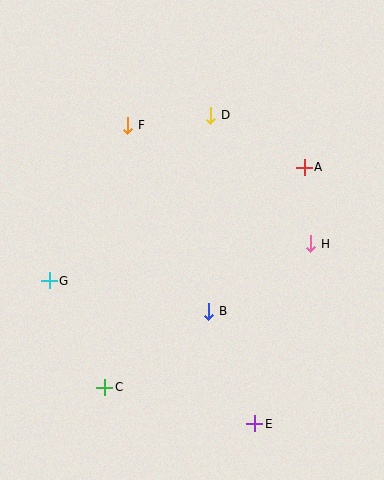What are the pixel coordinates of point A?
Point A is at (304, 167).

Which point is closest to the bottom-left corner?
Point C is closest to the bottom-left corner.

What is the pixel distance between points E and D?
The distance between E and D is 311 pixels.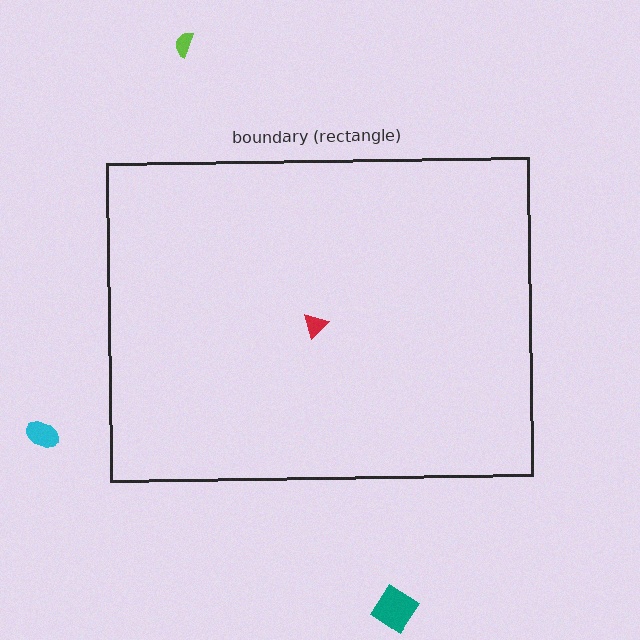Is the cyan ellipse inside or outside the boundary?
Outside.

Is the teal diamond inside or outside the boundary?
Outside.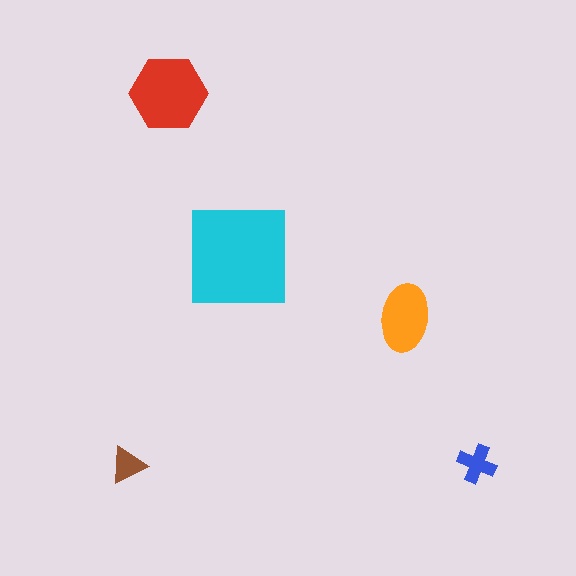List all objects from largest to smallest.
The cyan square, the red hexagon, the orange ellipse, the blue cross, the brown triangle.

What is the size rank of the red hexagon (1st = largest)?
2nd.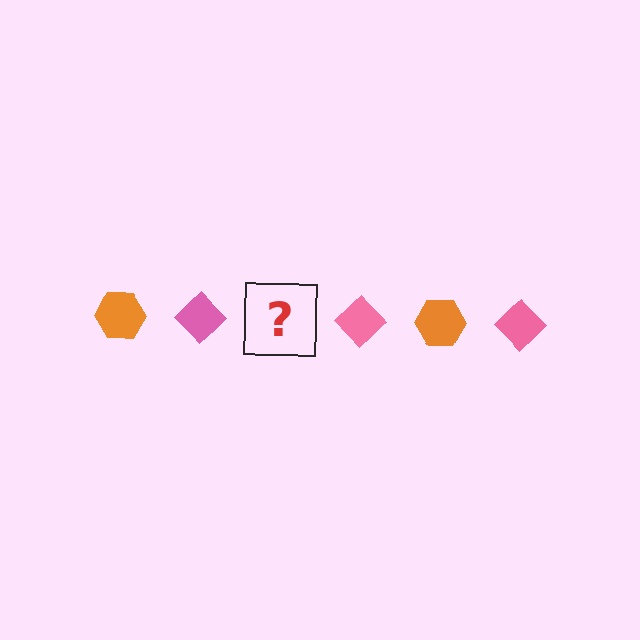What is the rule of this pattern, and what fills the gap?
The rule is that the pattern alternates between orange hexagon and pink diamond. The gap should be filled with an orange hexagon.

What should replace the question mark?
The question mark should be replaced with an orange hexagon.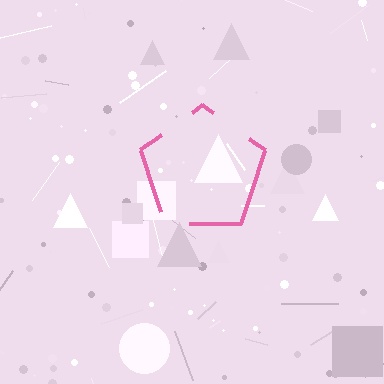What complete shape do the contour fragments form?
The contour fragments form a pentagon.